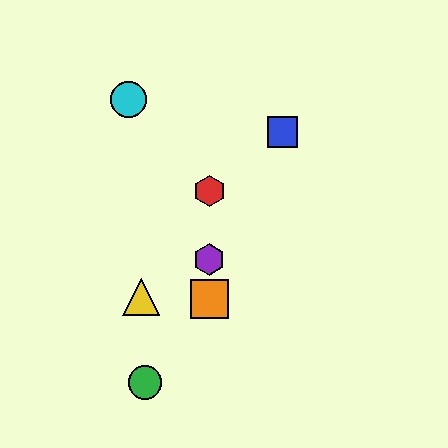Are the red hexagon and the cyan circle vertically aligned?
No, the red hexagon is at x≈209 and the cyan circle is at x≈129.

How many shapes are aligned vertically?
3 shapes (the red hexagon, the purple hexagon, the orange square) are aligned vertically.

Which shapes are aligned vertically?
The red hexagon, the purple hexagon, the orange square are aligned vertically.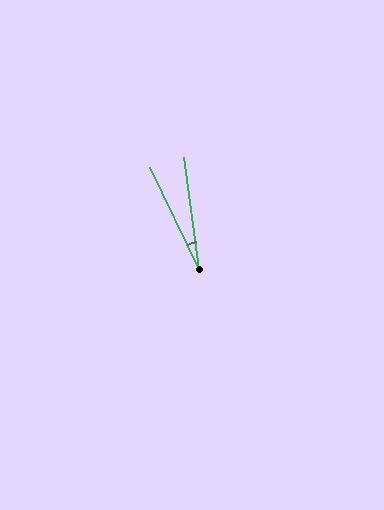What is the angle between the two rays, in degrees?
Approximately 18 degrees.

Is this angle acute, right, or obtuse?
It is acute.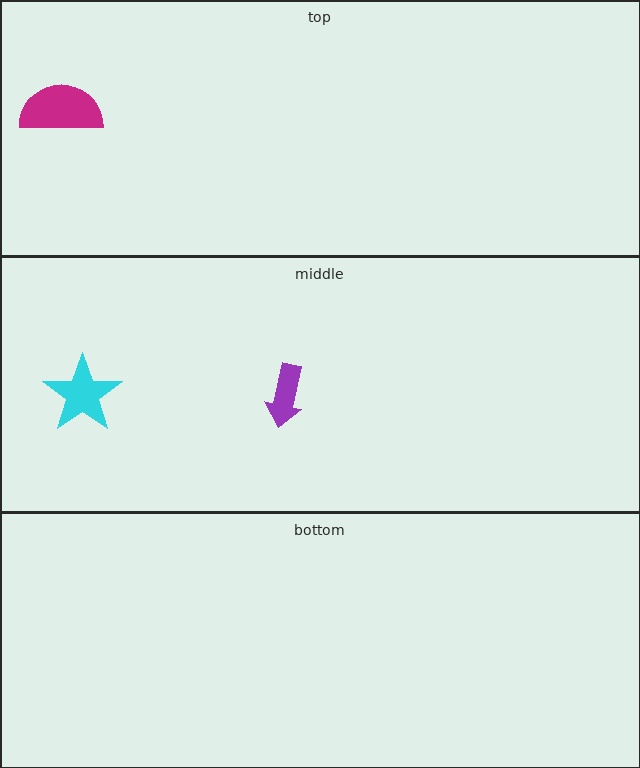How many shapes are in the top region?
1.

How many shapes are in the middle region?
2.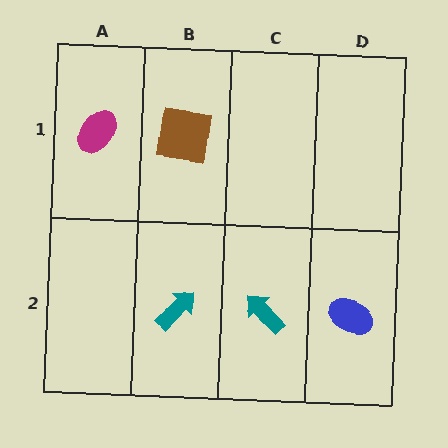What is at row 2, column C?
A teal arrow.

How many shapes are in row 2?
3 shapes.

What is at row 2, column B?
A teal arrow.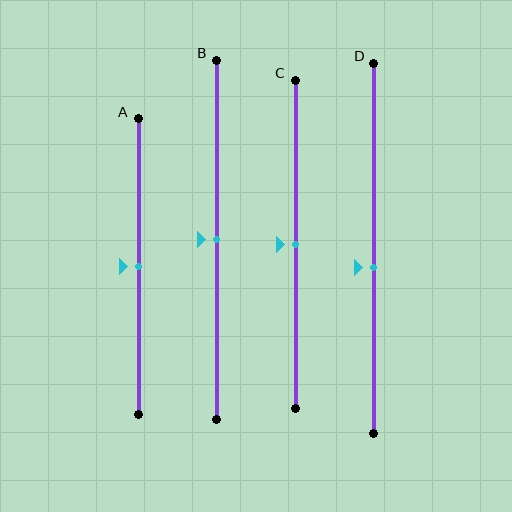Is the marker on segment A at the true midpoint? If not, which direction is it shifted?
Yes, the marker on segment A is at the true midpoint.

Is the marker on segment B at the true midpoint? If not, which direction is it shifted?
Yes, the marker on segment B is at the true midpoint.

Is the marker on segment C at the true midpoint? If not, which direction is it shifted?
Yes, the marker on segment C is at the true midpoint.